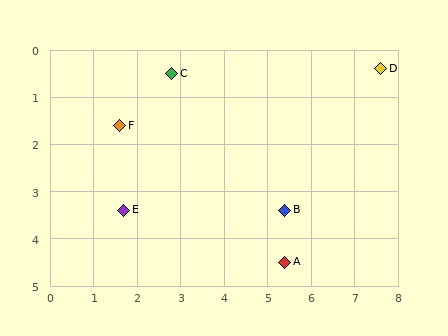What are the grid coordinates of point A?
Point A is at approximately (5.4, 4.5).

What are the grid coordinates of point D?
Point D is at approximately (7.6, 0.4).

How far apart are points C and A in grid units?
Points C and A are about 4.8 grid units apart.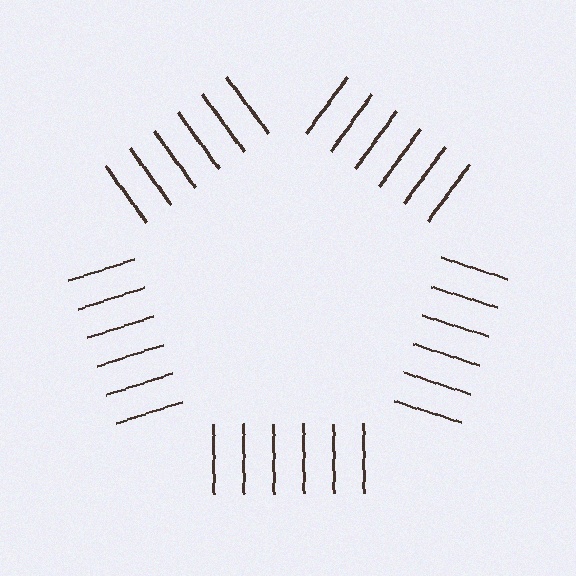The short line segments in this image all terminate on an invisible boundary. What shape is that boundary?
An illusory pentagon — the line segments terminate on its edges but no continuous stroke is drawn.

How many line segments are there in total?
30 — 6 along each of the 5 edges.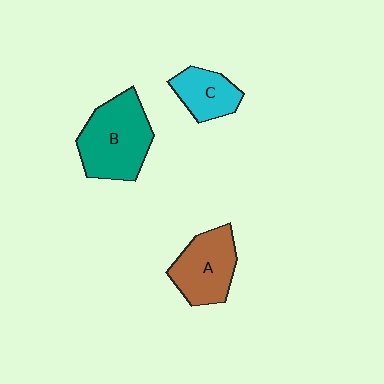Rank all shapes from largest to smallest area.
From largest to smallest: B (teal), A (brown), C (cyan).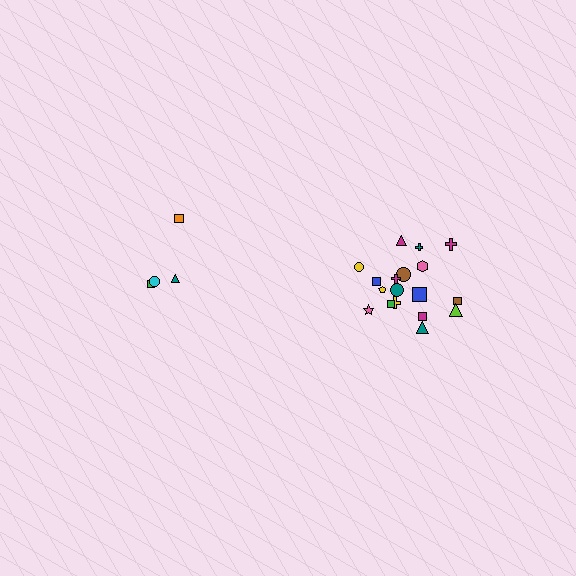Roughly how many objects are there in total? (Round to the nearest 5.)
Roughly 20 objects in total.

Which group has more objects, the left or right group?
The right group.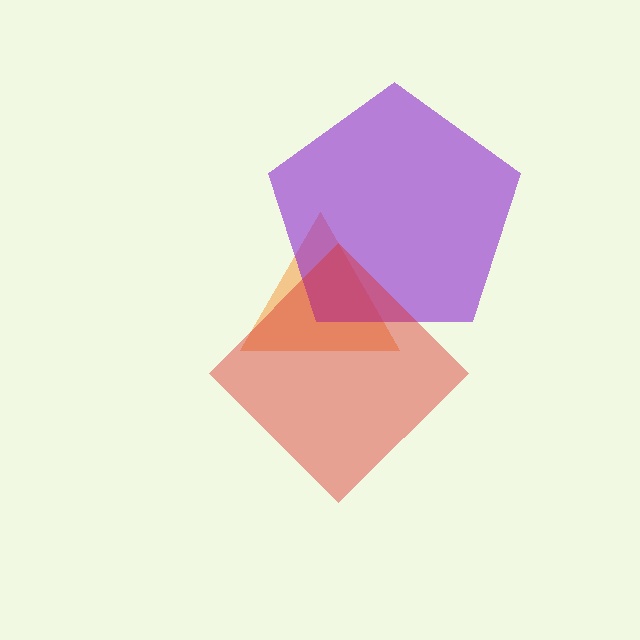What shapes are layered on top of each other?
The layered shapes are: an orange triangle, a purple pentagon, a red diamond.